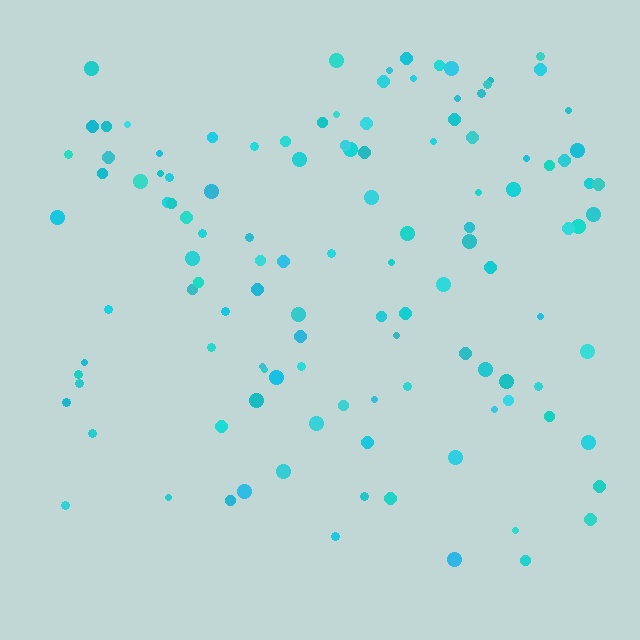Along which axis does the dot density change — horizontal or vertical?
Vertical.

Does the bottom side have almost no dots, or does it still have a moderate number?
Still a moderate number, just noticeably fewer than the top.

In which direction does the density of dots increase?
From bottom to top, with the top side densest.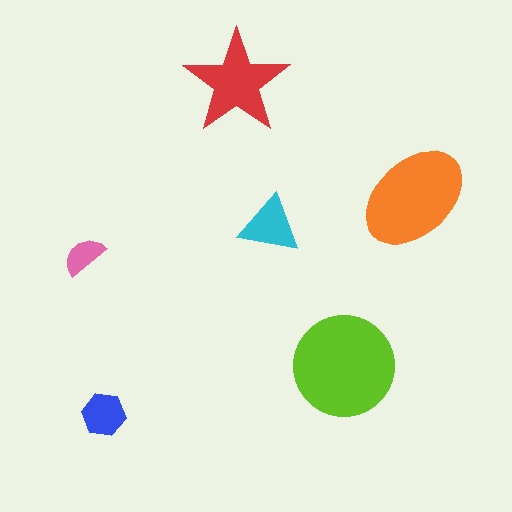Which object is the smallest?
The pink semicircle.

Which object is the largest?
The lime circle.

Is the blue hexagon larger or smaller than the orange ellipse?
Smaller.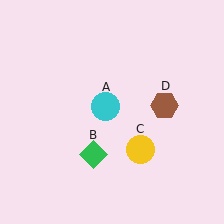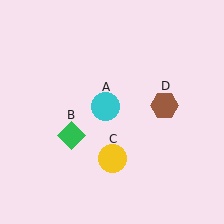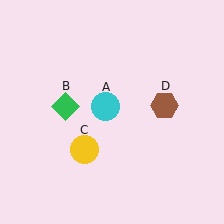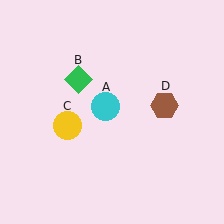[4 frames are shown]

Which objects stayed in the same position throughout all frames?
Cyan circle (object A) and brown hexagon (object D) remained stationary.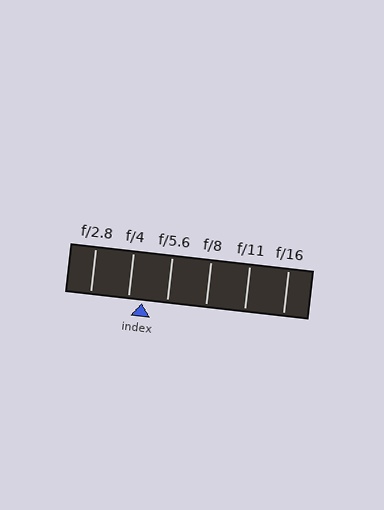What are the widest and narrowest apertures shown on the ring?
The widest aperture shown is f/2.8 and the narrowest is f/16.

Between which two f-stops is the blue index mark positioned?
The index mark is between f/4 and f/5.6.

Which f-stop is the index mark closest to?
The index mark is closest to f/4.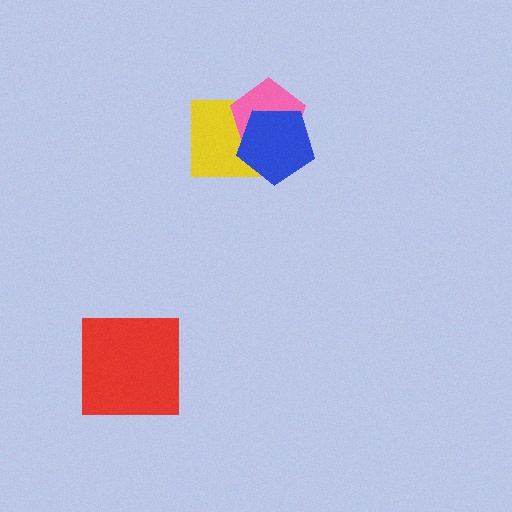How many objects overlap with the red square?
0 objects overlap with the red square.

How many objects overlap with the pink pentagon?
2 objects overlap with the pink pentagon.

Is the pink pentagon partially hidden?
Yes, it is partially covered by another shape.